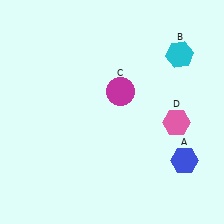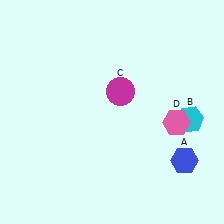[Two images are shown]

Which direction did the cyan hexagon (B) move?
The cyan hexagon (B) moved down.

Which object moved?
The cyan hexagon (B) moved down.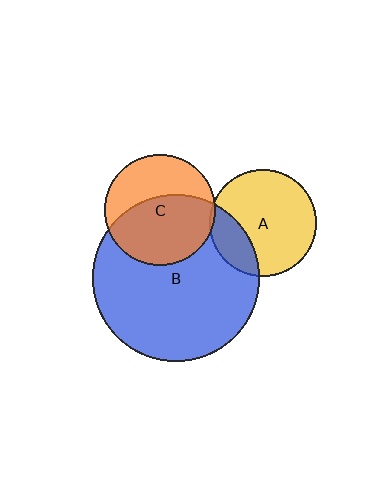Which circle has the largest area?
Circle B (blue).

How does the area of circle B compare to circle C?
Approximately 2.3 times.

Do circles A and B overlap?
Yes.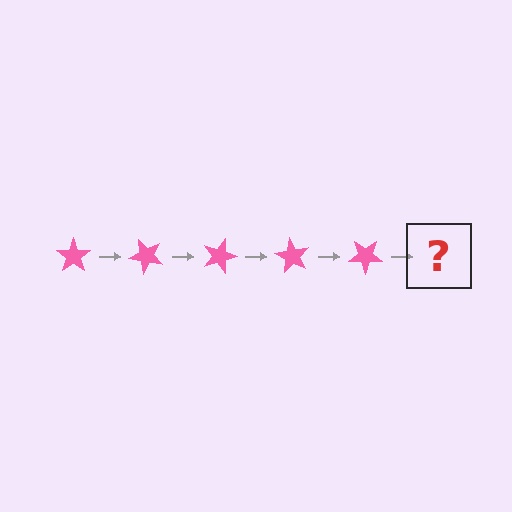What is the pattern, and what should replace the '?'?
The pattern is that the star rotates 45 degrees each step. The '?' should be a pink star rotated 225 degrees.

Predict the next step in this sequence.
The next step is a pink star rotated 225 degrees.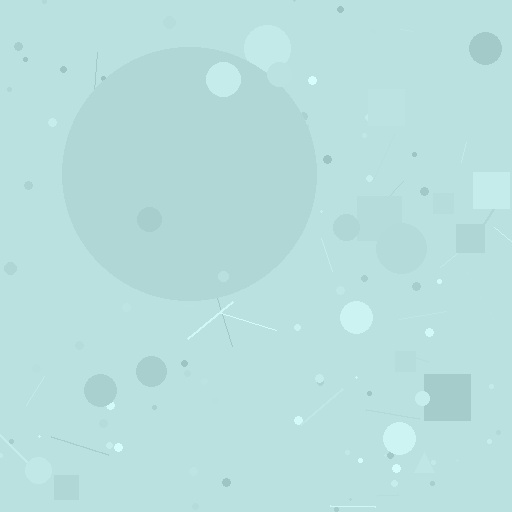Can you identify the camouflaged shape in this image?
The camouflaged shape is a circle.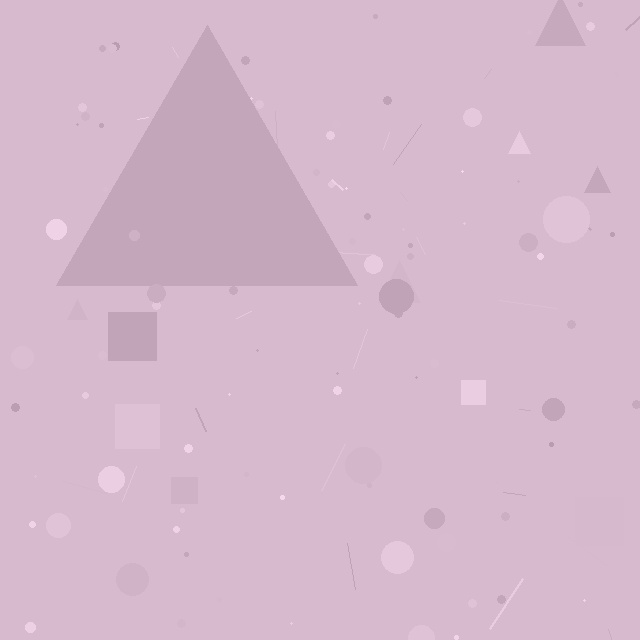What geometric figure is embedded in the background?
A triangle is embedded in the background.